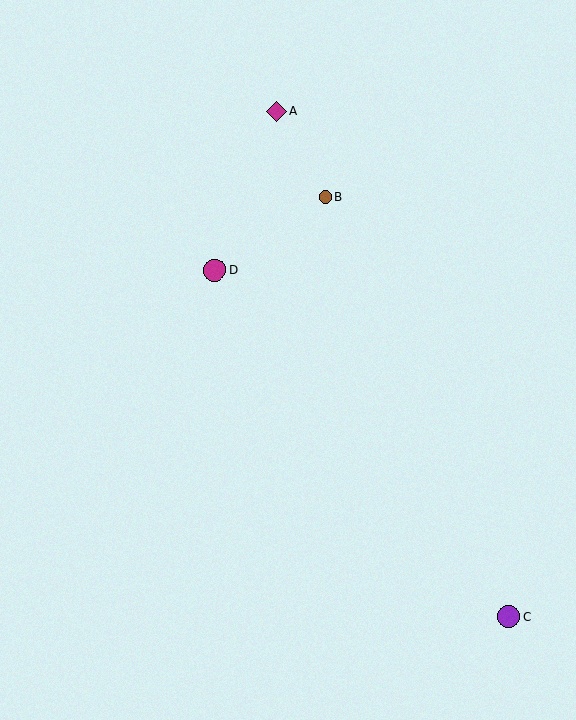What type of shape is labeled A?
Shape A is a magenta diamond.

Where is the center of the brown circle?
The center of the brown circle is at (325, 197).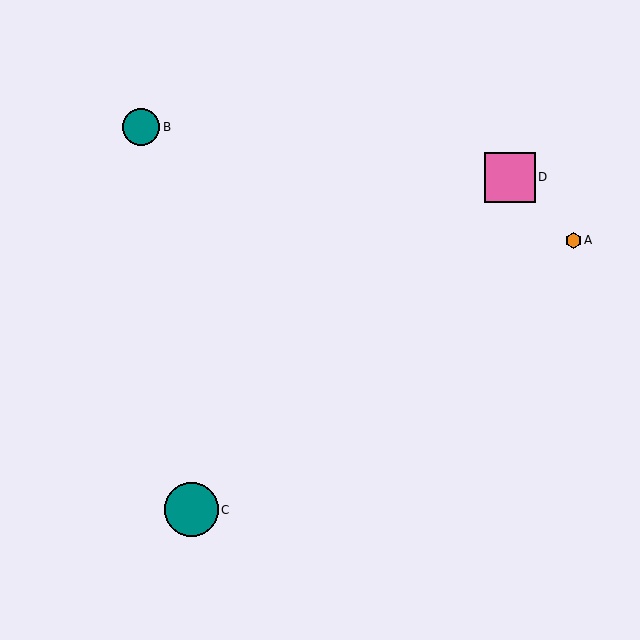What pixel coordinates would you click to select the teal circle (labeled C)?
Click at (191, 510) to select the teal circle C.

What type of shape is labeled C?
Shape C is a teal circle.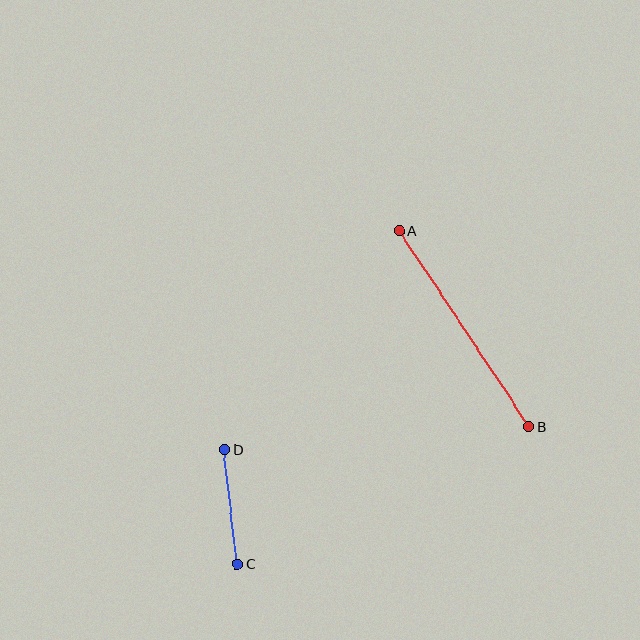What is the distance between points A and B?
The distance is approximately 235 pixels.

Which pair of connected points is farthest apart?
Points A and B are farthest apart.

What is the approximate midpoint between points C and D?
The midpoint is at approximately (231, 507) pixels.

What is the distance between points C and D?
The distance is approximately 115 pixels.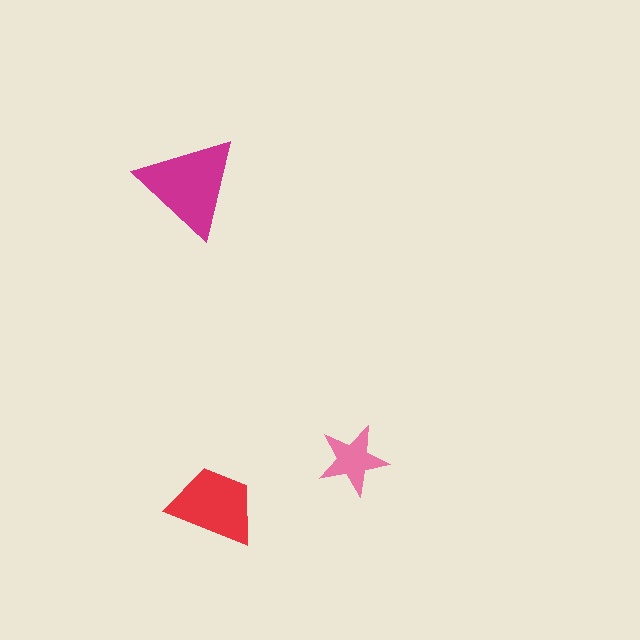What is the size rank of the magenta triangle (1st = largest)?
1st.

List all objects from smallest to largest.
The pink star, the red trapezoid, the magenta triangle.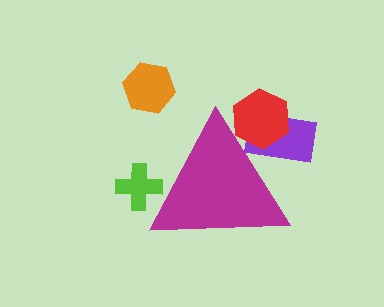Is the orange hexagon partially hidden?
No, the orange hexagon is fully visible.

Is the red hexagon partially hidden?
Yes, the red hexagon is partially hidden behind the magenta triangle.